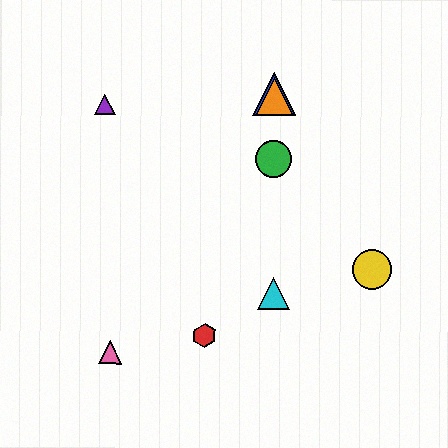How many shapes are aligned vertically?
4 shapes (the blue triangle, the green circle, the orange triangle, the cyan triangle) are aligned vertically.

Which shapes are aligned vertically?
The blue triangle, the green circle, the orange triangle, the cyan triangle are aligned vertically.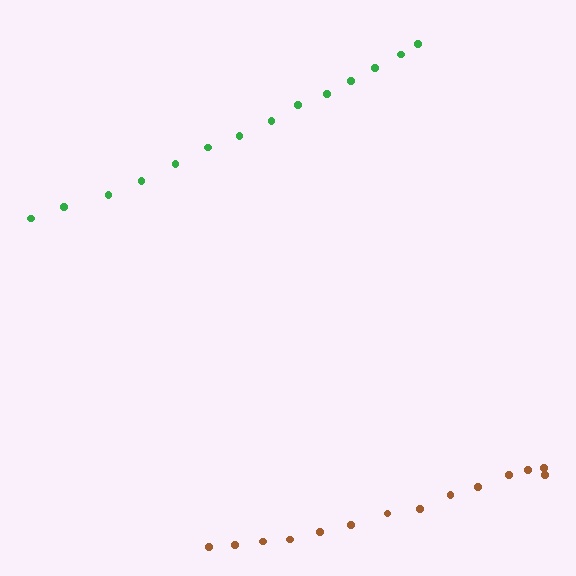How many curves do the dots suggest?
There are 2 distinct paths.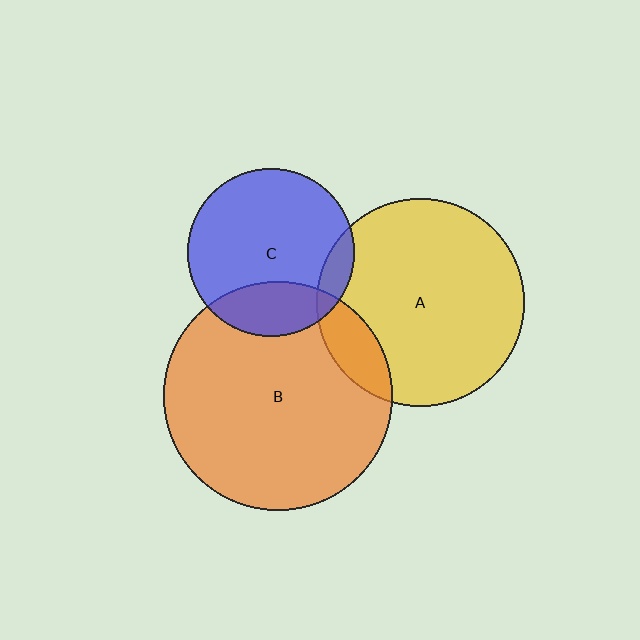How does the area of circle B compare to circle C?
Approximately 1.9 times.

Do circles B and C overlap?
Yes.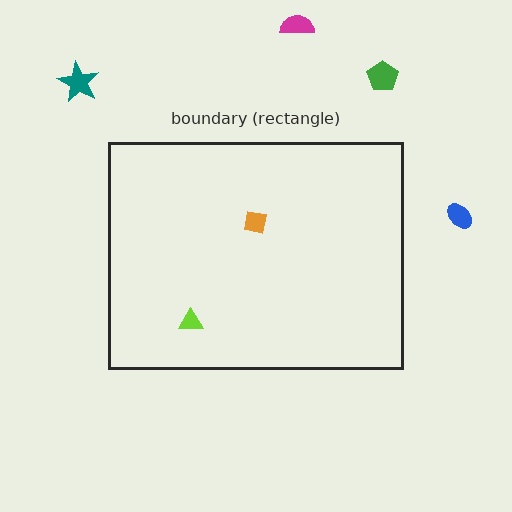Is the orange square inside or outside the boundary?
Inside.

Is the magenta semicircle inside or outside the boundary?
Outside.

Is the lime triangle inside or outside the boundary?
Inside.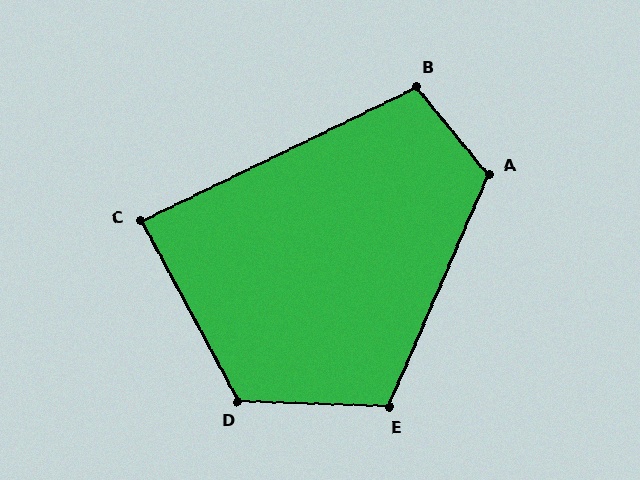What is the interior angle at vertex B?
Approximately 104 degrees (obtuse).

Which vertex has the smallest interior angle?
C, at approximately 87 degrees.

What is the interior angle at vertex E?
Approximately 111 degrees (obtuse).